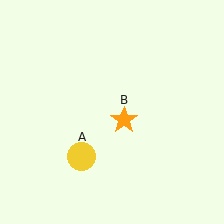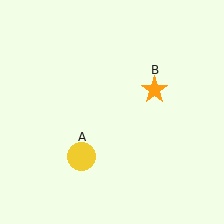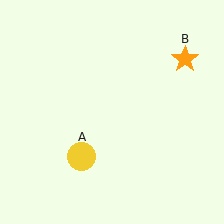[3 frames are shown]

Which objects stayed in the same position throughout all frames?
Yellow circle (object A) remained stationary.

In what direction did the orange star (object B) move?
The orange star (object B) moved up and to the right.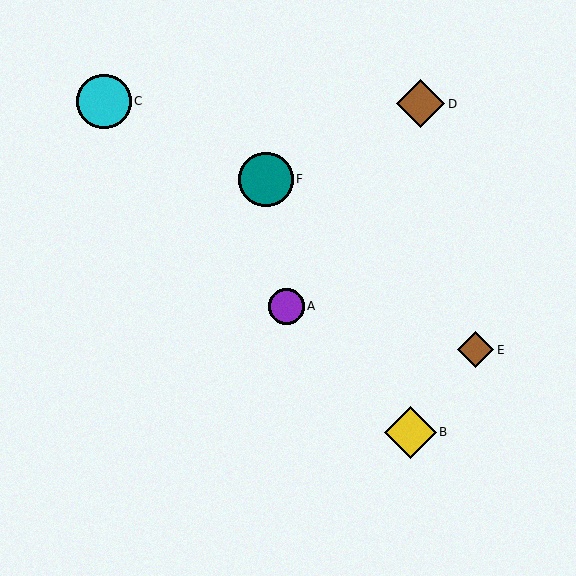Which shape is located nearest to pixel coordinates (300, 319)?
The purple circle (labeled A) at (286, 306) is nearest to that location.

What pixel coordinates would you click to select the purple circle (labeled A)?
Click at (286, 306) to select the purple circle A.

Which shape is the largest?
The teal circle (labeled F) is the largest.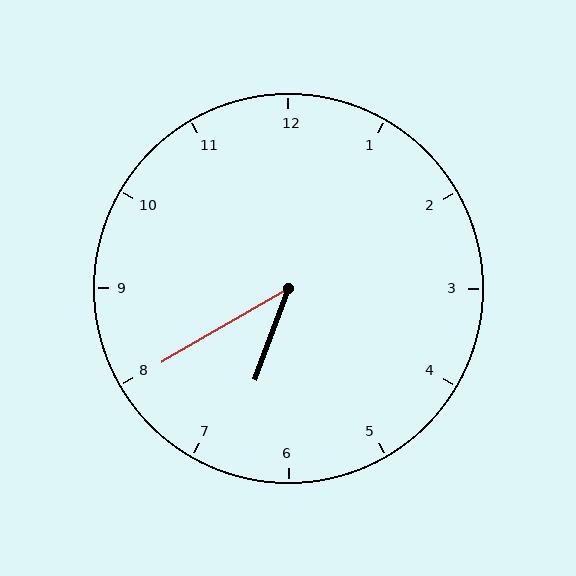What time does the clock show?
6:40.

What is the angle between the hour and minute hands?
Approximately 40 degrees.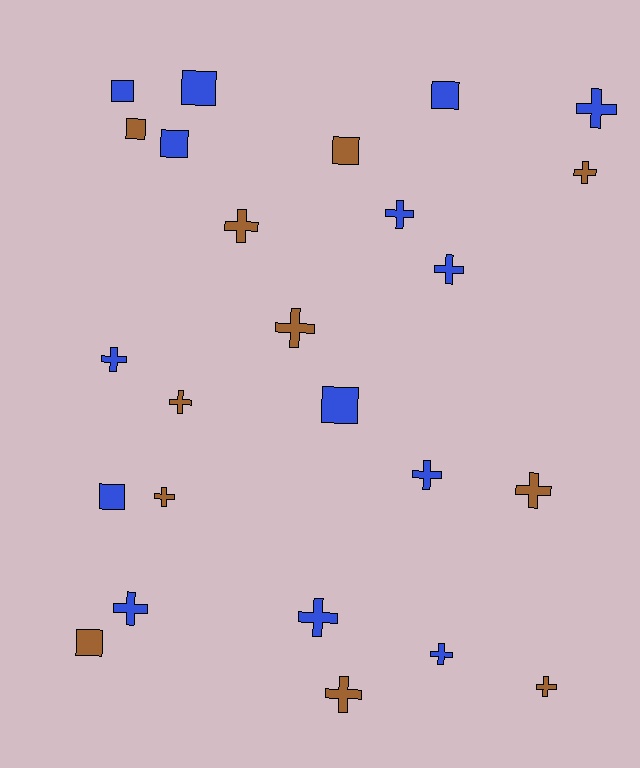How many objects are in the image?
There are 25 objects.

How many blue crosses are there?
There are 8 blue crosses.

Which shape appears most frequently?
Cross, with 16 objects.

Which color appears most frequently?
Blue, with 14 objects.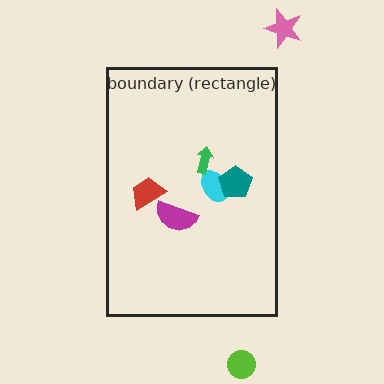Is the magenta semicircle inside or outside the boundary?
Inside.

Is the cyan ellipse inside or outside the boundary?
Inside.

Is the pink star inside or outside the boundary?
Outside.